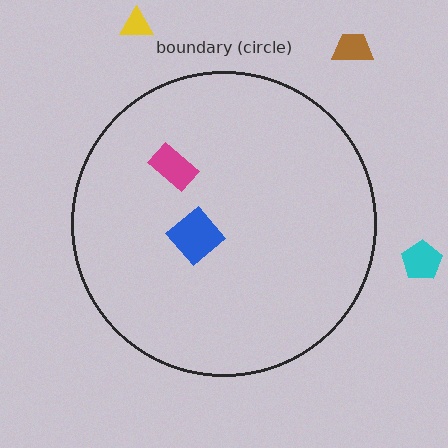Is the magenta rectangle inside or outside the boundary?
Inside.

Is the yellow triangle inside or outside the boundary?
Outside.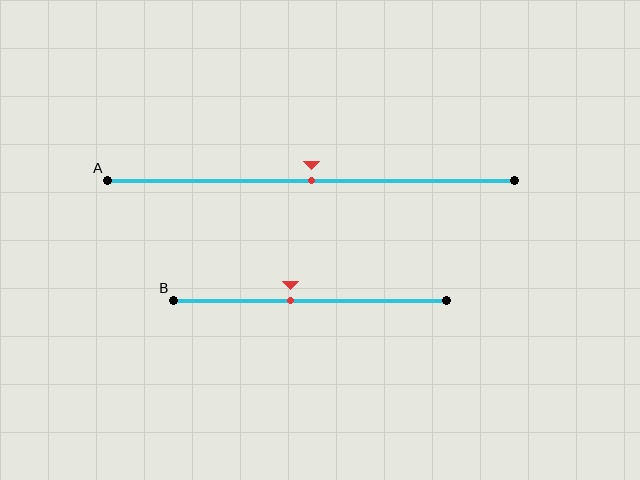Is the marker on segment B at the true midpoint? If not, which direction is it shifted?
No, the marker on segment B is shifted to the left by about 7% of the segment length.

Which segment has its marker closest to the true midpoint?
Segment A has its marker closest to the true midpoint.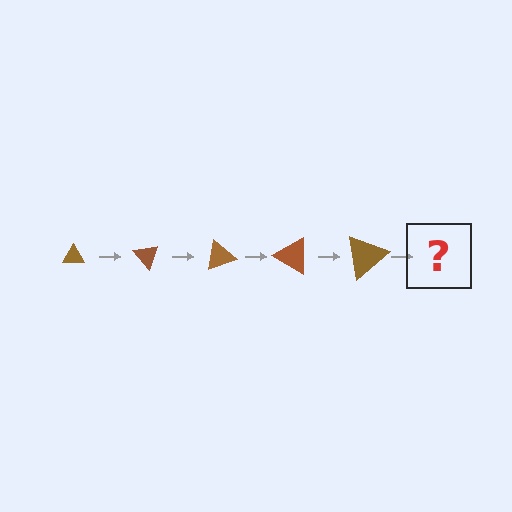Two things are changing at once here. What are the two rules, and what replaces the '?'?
The two rules are that the triangle grows larger each step and it rotates 50 degrees each step. The '?' should be a triangle, larger than the previous one and rotated 250 degrees from the start.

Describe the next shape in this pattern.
It should be a triangle, larger than the previous one and rotated 250 degrees from the start.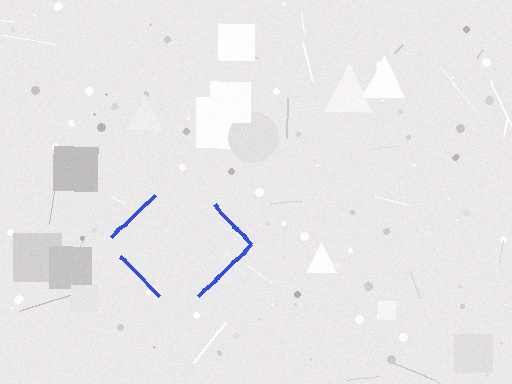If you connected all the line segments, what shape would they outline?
They would outline a diamond.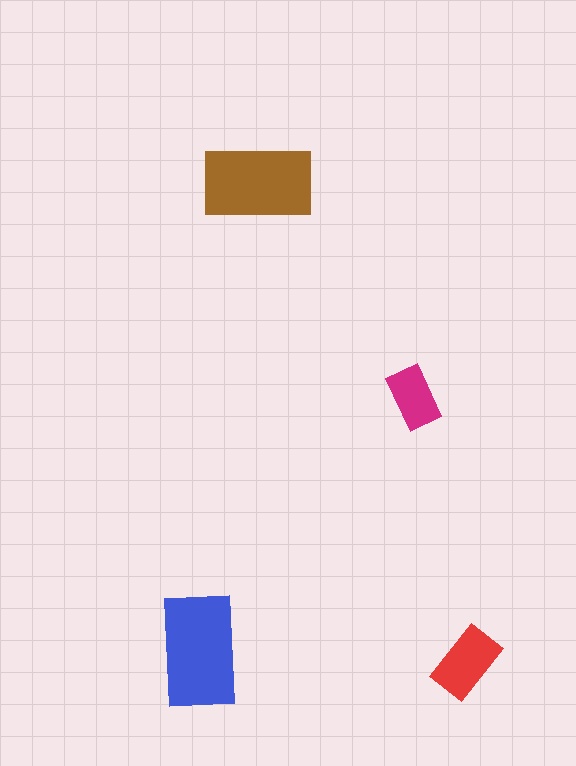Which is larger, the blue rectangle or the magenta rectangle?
The blue one.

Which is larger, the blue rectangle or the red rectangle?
The blue one.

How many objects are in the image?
There are 4 objects in the image.